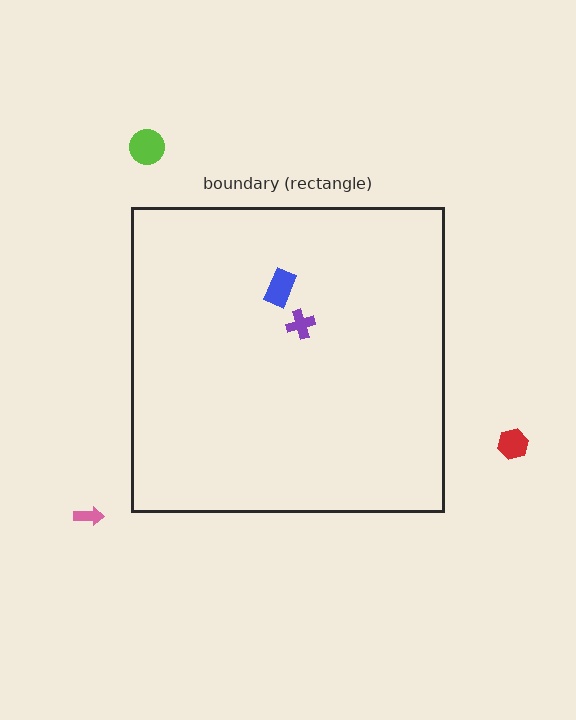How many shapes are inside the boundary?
2 inside, 3 outside.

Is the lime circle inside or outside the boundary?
Outside.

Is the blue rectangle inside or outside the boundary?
Inside.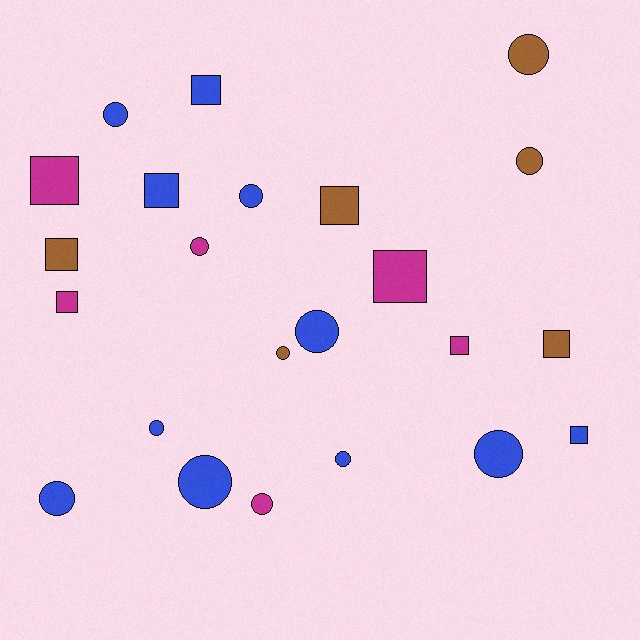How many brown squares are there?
There are 3 brown squares.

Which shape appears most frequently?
Circle, with 13 objects.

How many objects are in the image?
There are 23 objects.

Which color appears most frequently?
Blue, with 11 objects.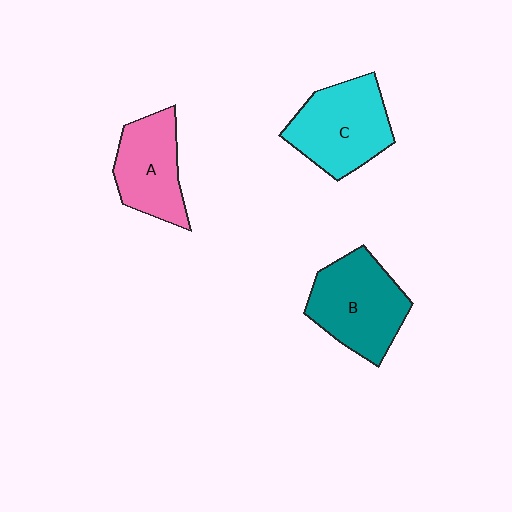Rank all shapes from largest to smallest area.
From largest to smallest: B (teal), C (cyan), A (pink).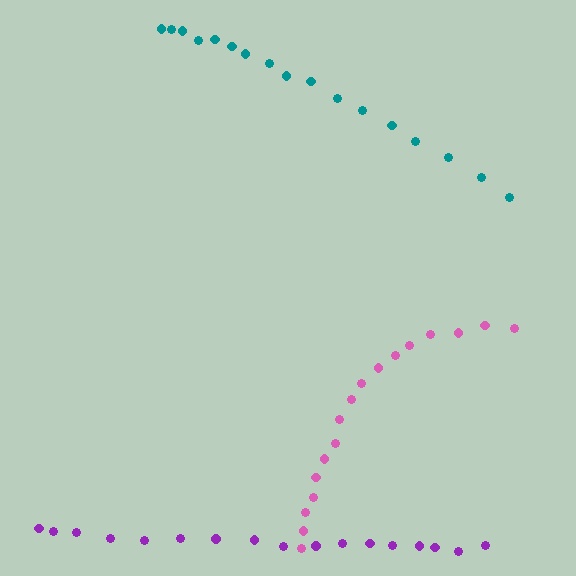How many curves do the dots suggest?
There are 3 distinct paths.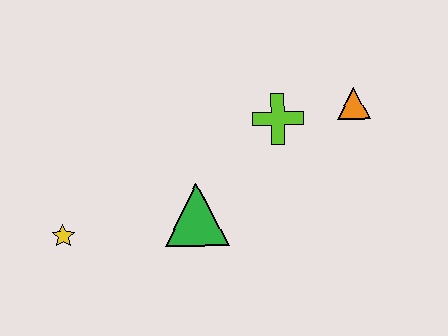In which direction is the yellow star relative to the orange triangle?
The yellow star is to the left of the orange triangle.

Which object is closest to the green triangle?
The lime cross is closest to the green triangle.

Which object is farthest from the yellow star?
The orange triangle is farthest from the yellow star.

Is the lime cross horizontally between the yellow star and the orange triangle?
Yes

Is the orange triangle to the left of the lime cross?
No